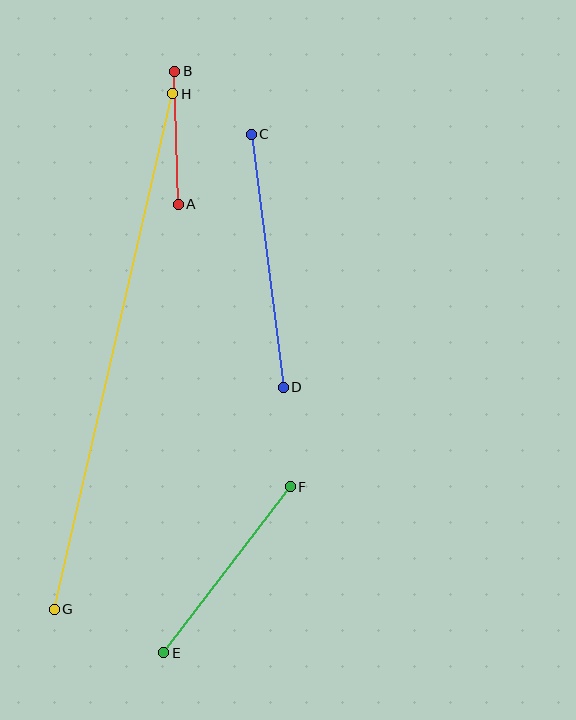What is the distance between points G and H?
The distance is approximately 529 pixels.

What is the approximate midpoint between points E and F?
The midpoint is at approximately (227, 570) pixels.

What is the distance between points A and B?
The distance is approximately 133 pixels.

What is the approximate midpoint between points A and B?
The midpoint is at approximately (176, 138) pixels.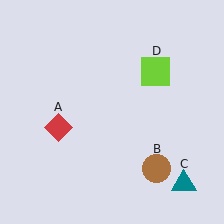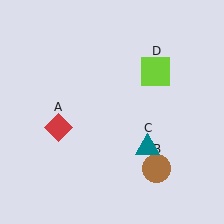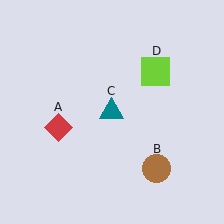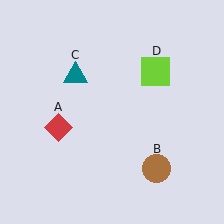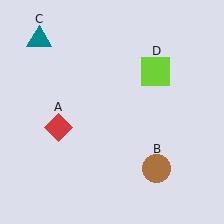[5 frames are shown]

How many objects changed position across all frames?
1 object changed position: teal triangle (object C).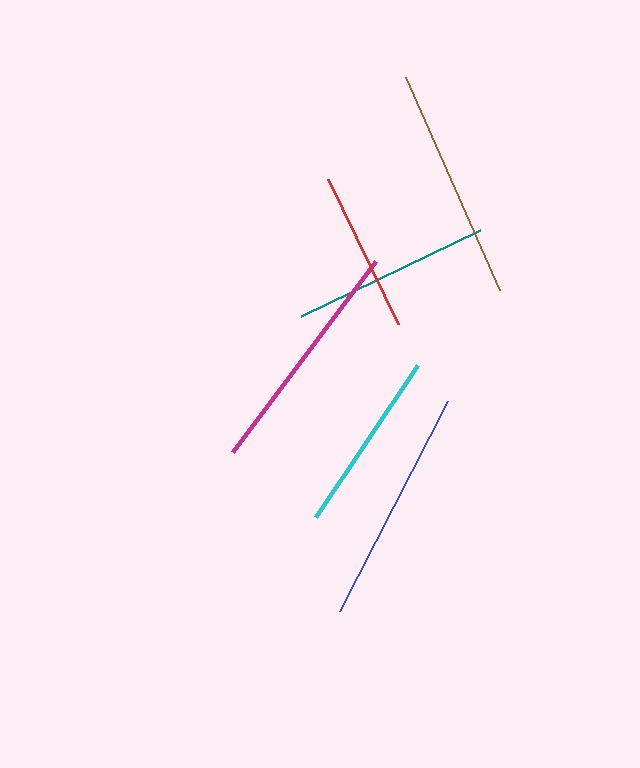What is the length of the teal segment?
The teal segment is approximately 199 pixels long.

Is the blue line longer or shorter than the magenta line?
The magenta line is longer than the blue line.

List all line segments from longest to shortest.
From longest to shortest: magenta, blue, brown, teal, cyan, red.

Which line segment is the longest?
The magenta line is the longest at approximately 239 pixels.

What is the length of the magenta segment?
The magenta segment is approximately 239 pixels long.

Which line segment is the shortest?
The red line is the shortest at approximately 161 pixels.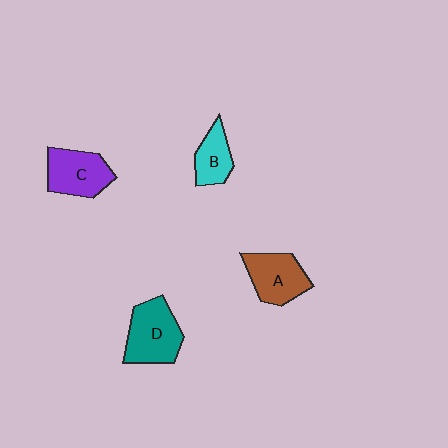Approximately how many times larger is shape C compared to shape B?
Approximately 1.5 times.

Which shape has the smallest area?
Shape B (cyan).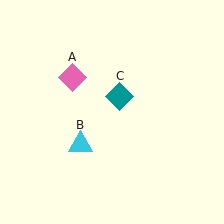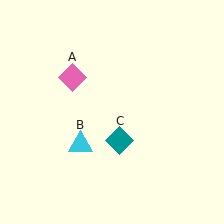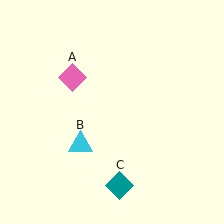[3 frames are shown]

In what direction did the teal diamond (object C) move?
The teal diamond (object C) moved down.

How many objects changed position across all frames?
1 object changed position: teal diamond (object C).